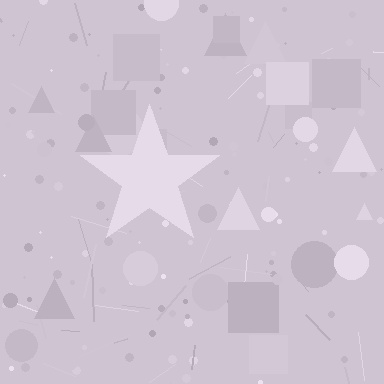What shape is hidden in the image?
A star is hidden in the image.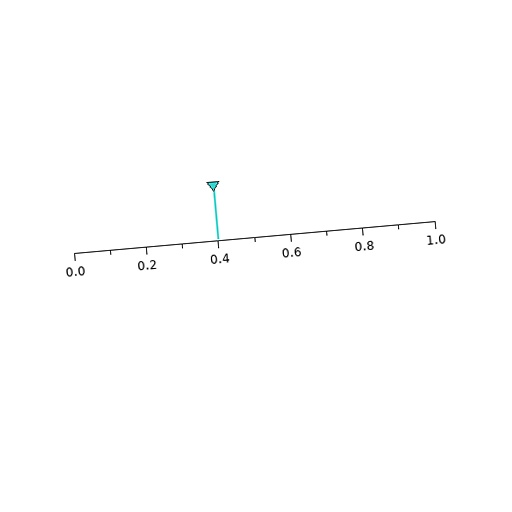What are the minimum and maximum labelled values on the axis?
The axis runs from 0.0 to 1.0.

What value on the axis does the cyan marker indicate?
The marker indicates approximately 0.4.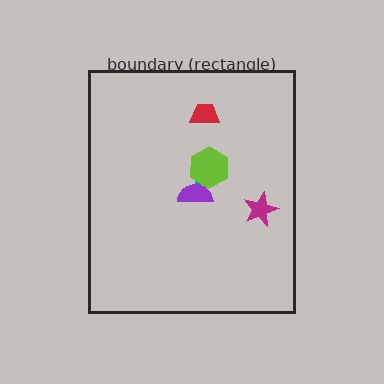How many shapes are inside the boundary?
5 inside, 0 outside.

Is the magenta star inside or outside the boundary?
Inside.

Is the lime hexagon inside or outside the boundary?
Inside.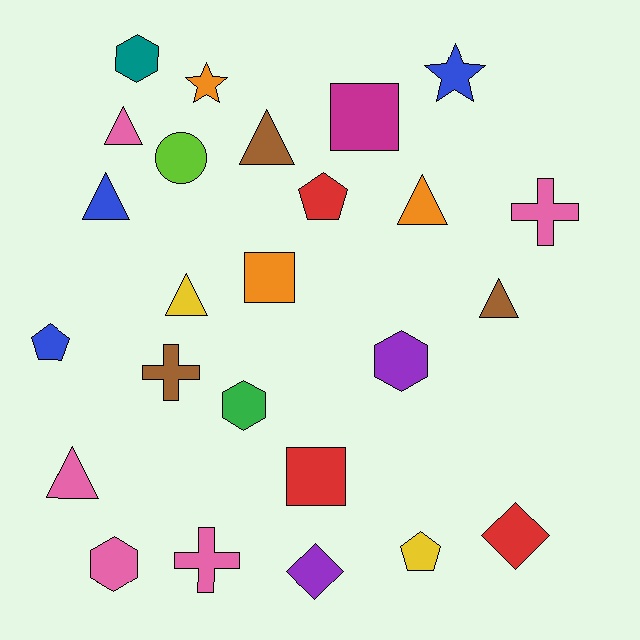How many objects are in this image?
There are 25 objects.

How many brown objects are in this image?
There are 3 brown objects.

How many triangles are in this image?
There are 7 triangles.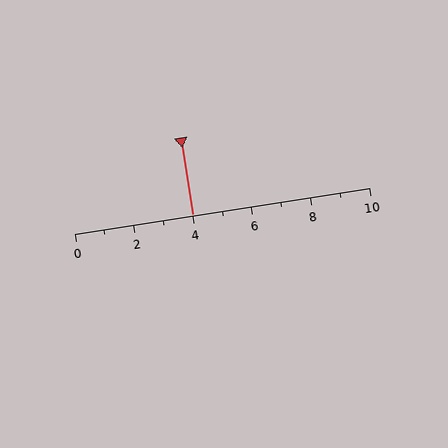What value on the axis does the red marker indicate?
The marker indicates approximately 4.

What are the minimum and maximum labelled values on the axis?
The axis runs from 0 to 10.